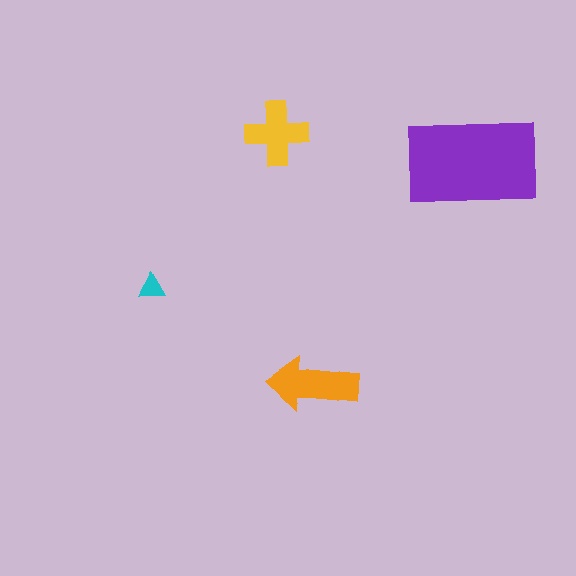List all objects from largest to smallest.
The purple rectangle, the orange arrow, the yellow cross, the cyan triangle.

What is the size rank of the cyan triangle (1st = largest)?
4th.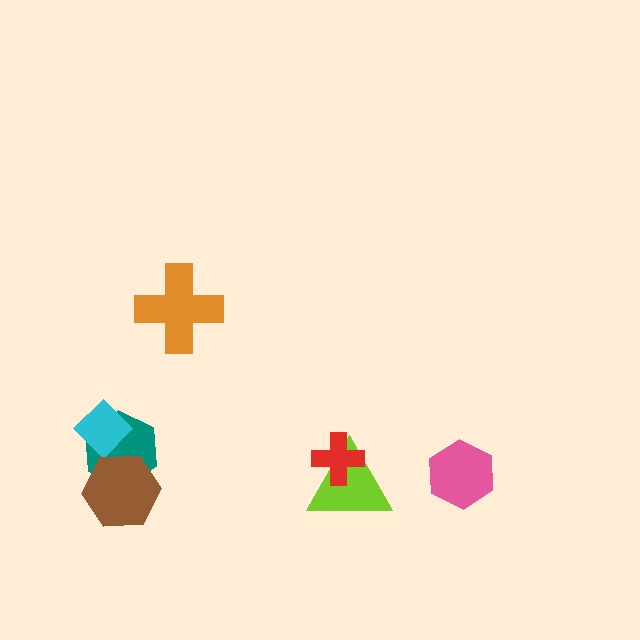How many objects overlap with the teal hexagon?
2 objects overlap with the teal hexagon.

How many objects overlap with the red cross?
1 object overlaps with the red cross.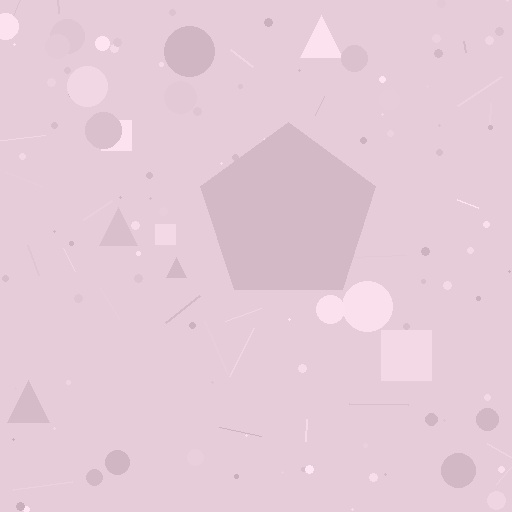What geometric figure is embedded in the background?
A pentagon is embedded in the background.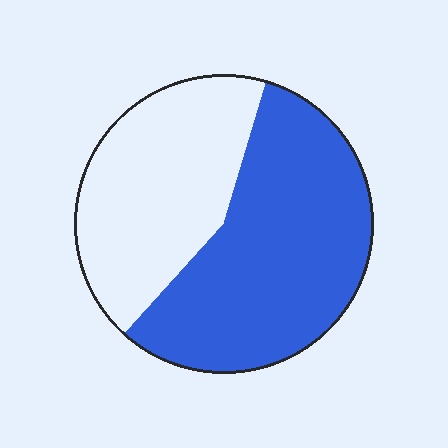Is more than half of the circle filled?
Yes.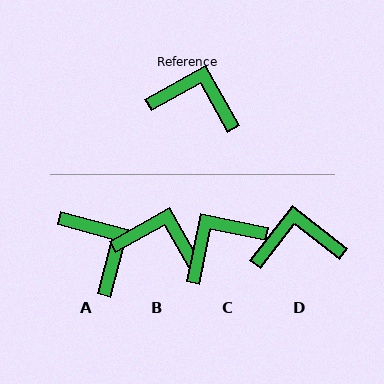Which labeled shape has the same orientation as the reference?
B.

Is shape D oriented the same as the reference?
No, it is off by about 22 degrees.